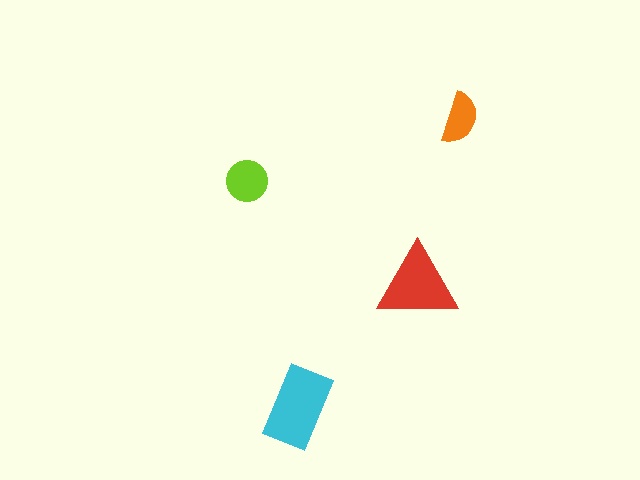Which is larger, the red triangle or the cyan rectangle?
The cyan rectangle.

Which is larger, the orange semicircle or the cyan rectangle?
The cyan rectangle.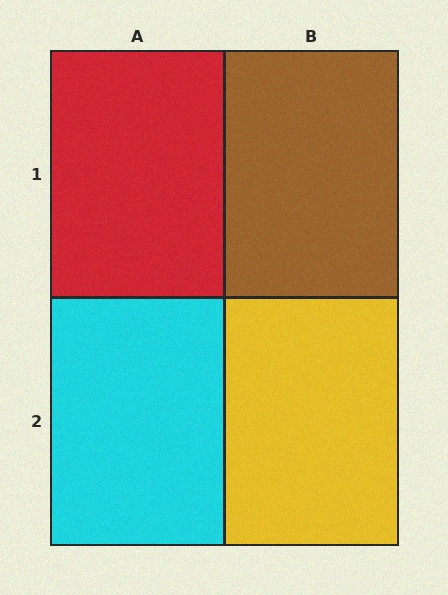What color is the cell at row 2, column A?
Cyan.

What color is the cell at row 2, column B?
Yellow.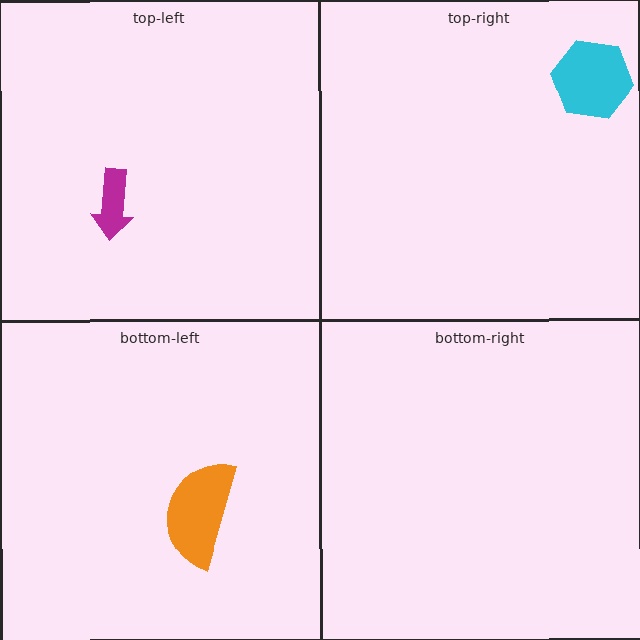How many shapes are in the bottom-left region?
1.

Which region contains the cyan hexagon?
The top-right region.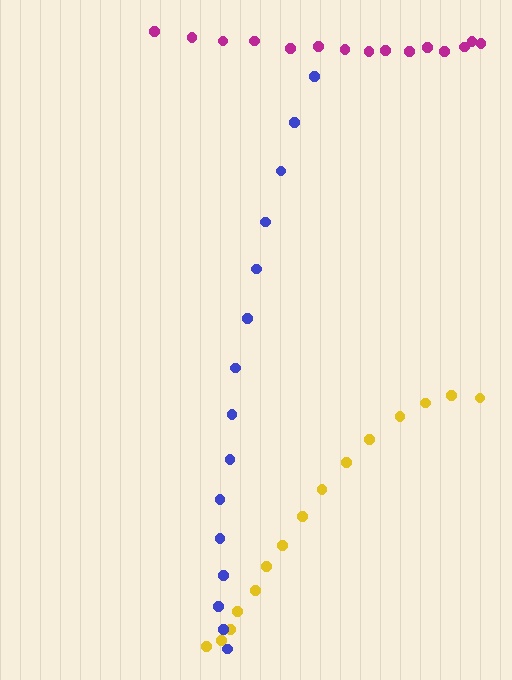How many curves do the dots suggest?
There are 3 distinct paths.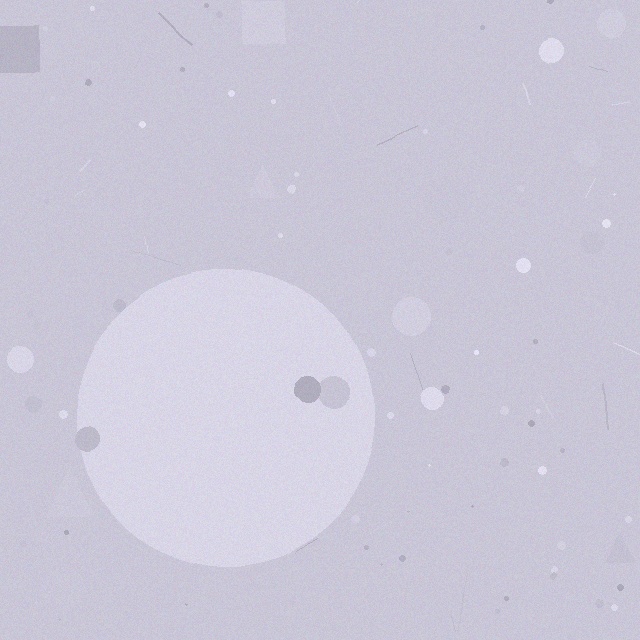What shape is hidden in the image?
A circle is hidden in the image.